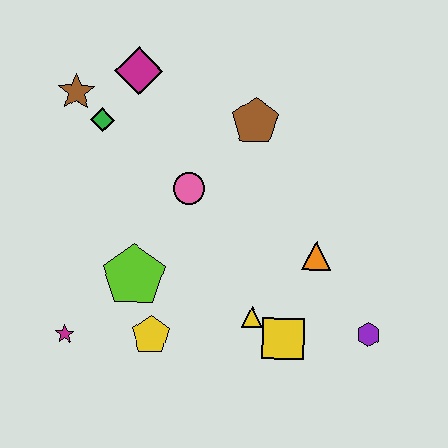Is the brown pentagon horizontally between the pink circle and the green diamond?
No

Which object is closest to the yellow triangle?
The yellow square is closest to the yellow triangle.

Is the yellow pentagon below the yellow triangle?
Yes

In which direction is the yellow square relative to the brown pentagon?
The yellow square is below the brown pentagon.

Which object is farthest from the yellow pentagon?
The magenta diamond is farthest from the yellow pentagon.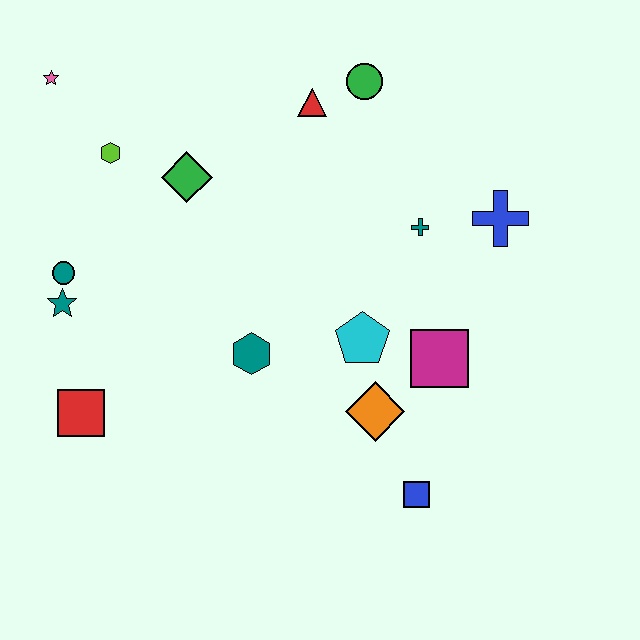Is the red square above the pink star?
No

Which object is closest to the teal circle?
The teal star is closest to the teal circle.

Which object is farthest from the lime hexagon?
The blue square is farthest from the lime hexagon.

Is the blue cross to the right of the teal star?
Yes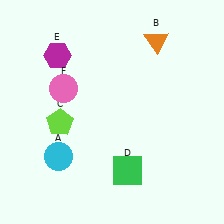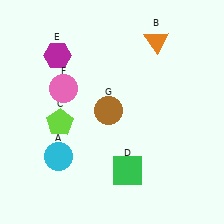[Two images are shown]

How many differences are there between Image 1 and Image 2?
There is 1 difference between the two images.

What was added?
A brown circle (G) was added in Image 2.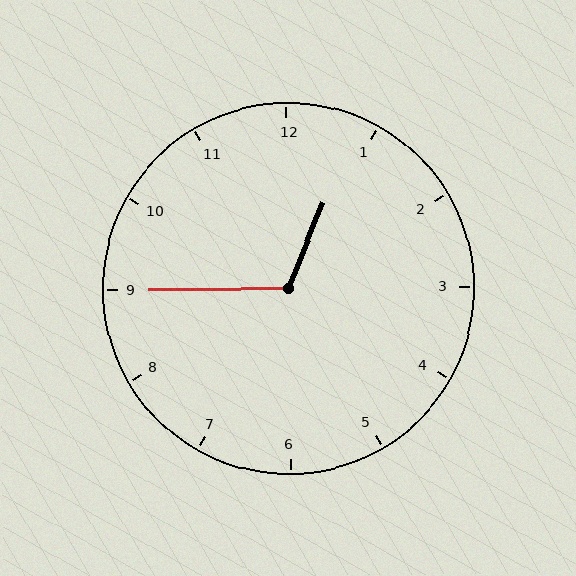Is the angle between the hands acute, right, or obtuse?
It is obtuse.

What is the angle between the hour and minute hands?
Approximately 112 degrees.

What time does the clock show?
12:45.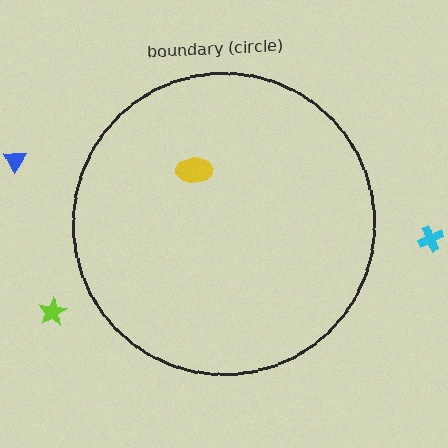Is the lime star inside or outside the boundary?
Outside.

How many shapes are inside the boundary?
1 inside, 3 outside.